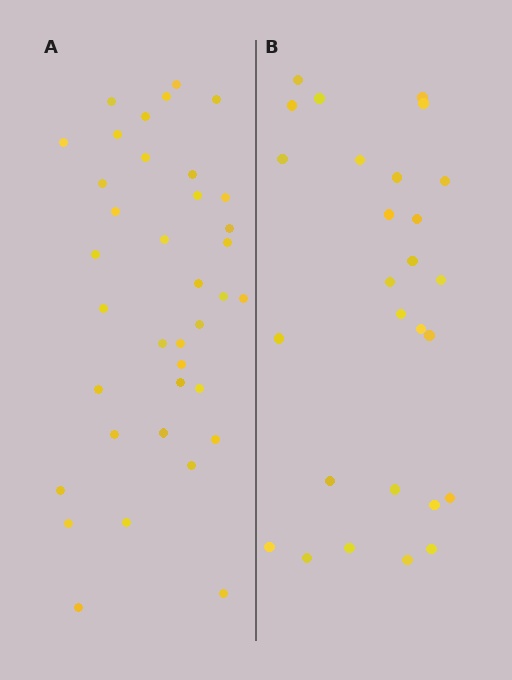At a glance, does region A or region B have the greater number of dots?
Region A (the left region) has more dots.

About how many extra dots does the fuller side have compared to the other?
Region A has roughly 10 or so more dots than region B.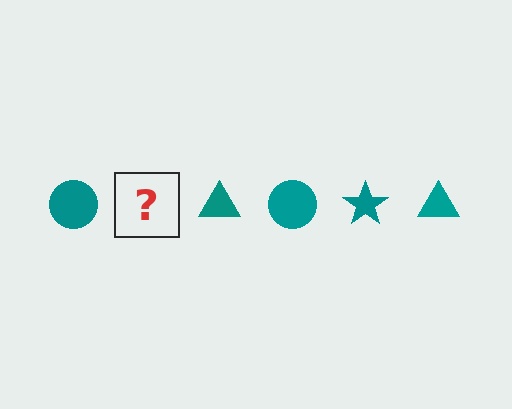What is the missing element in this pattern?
The missing element is a teal star.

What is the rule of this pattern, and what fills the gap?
The rule is that the pattern cycles through circle, star, triangle shapes in teal. The gap should be filled with a teal star.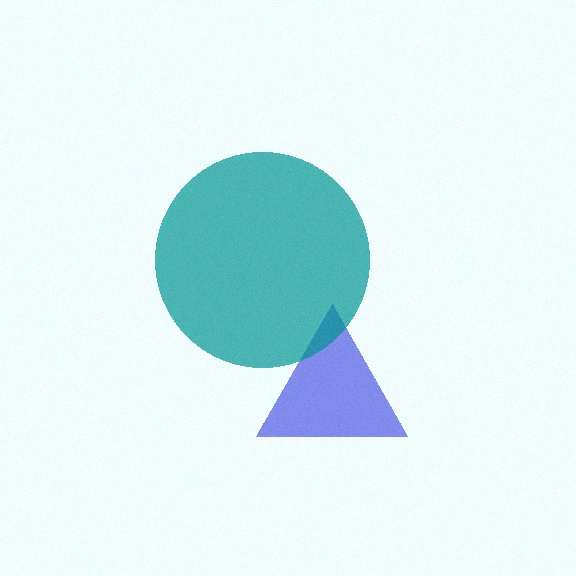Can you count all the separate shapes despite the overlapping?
Yes, there are 2 separate shapes.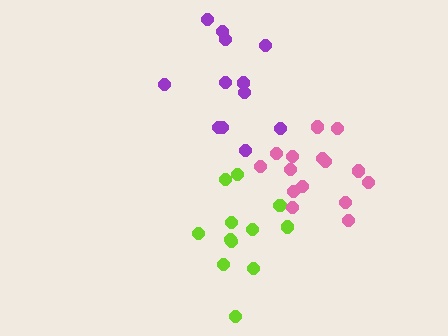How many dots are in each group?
Group 1: 13 dots, Group 2: 12 dots, Group 3: 15 dots (40 total).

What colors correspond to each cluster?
The clusters are colored: purple, lime, pink.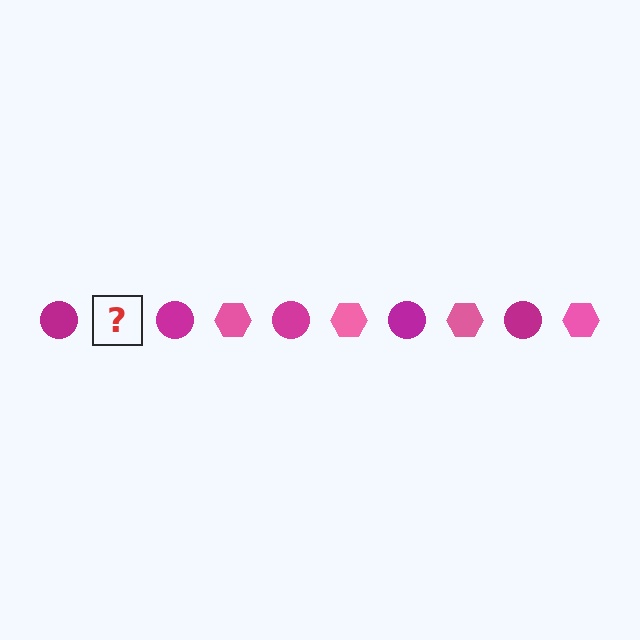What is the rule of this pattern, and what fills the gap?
The rule is that the pattern alternates between magenta circle and pink hexagon. The gap should be filled with a pink hexagon.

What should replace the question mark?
The question mark should be replaced with a pink hexagon.